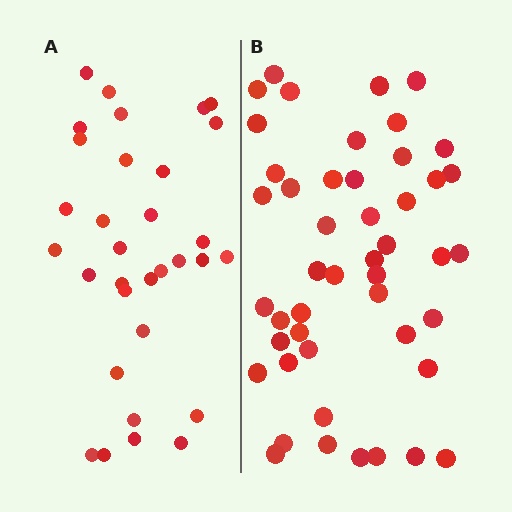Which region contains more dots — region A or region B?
Region B (the right region) has more dots.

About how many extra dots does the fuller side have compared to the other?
Region B has approximately 15 more dots than region A.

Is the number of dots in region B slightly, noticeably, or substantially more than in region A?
Region B has substantially more. The ratio is roughly 1.5 to 1.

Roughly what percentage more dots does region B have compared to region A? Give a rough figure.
About 45% more.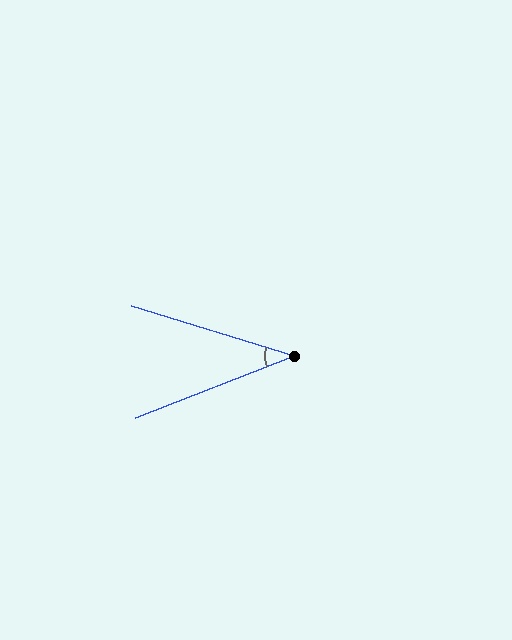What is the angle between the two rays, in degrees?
Approximately 38 degrees.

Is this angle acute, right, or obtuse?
It is acute.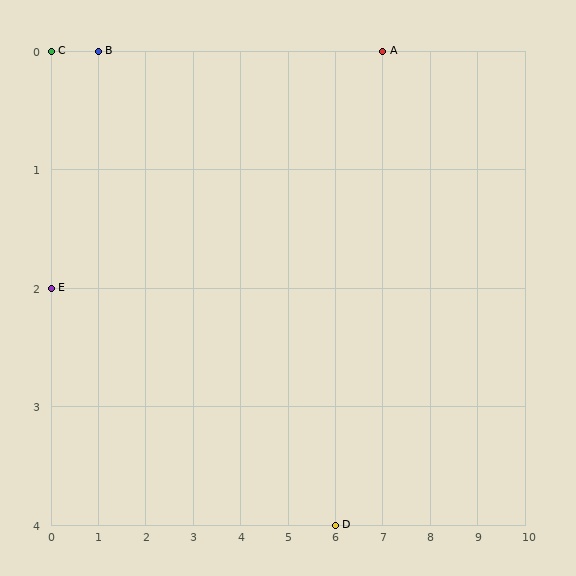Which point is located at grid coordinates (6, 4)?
Point D is at (6, 4).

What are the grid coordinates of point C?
Point C is at grid coordinates (0, 0).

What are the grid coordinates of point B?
Point B is at grid coordinates (1, 0).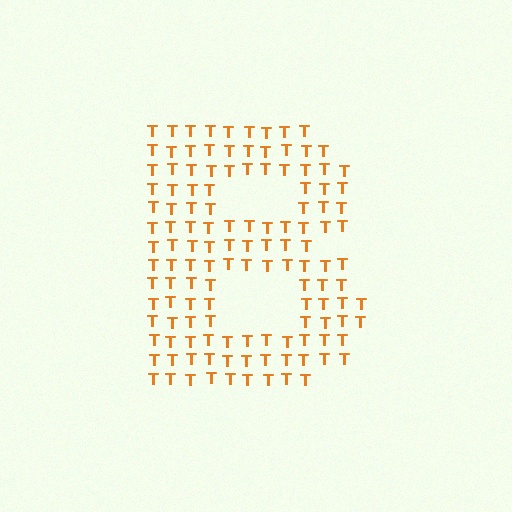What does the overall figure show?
The overall figure shows the letter B.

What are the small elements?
The small elements are letter T's.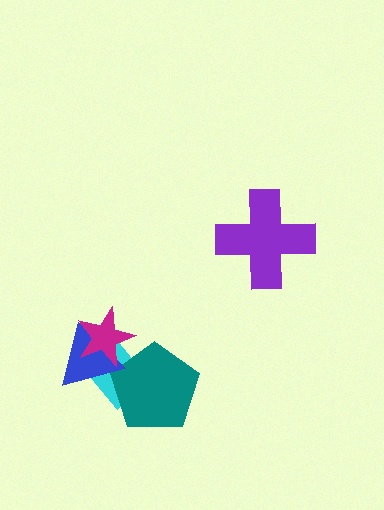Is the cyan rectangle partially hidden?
Yes, it is partially covered by another shape.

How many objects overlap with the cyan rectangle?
3 objects overlap with the cyan rectangle.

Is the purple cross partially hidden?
No, no other shape covers it.